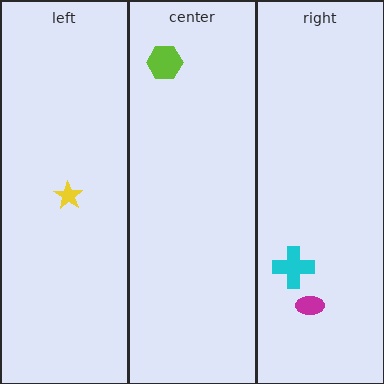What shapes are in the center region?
The lime hexagon.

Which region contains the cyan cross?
The right region.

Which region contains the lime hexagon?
The center region.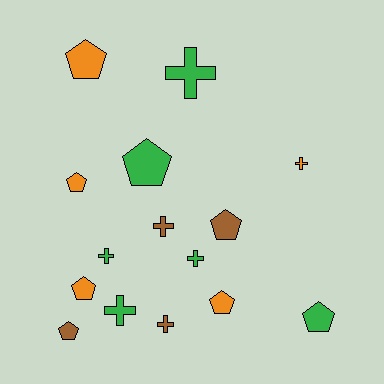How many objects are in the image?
There are 15 objects.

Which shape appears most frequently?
Pentagon, with 8 objects.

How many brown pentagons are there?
There are 2 brown pentagons.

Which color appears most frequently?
Green, with 6 objects.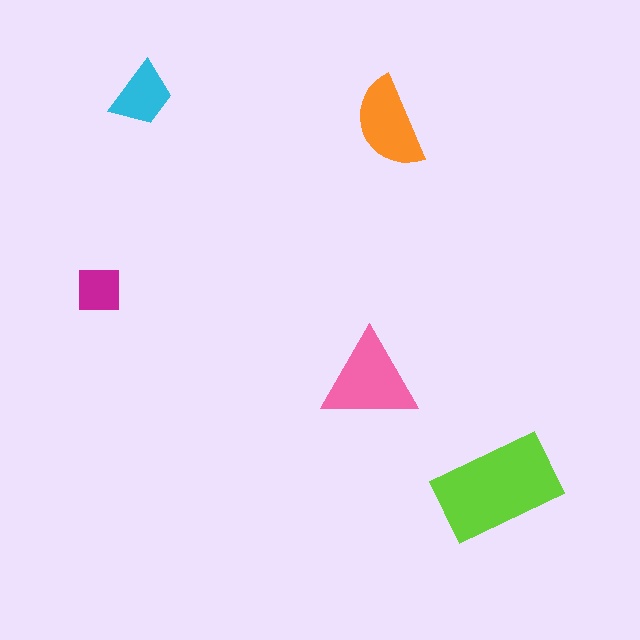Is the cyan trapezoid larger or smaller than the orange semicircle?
Smaller.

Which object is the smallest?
The magenta square.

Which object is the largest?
The lime rectangle.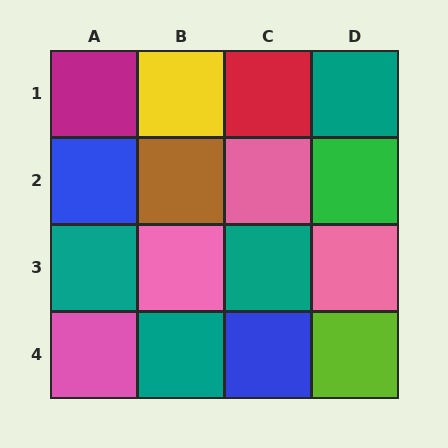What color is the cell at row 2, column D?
Green.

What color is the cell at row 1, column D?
Teal.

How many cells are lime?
1 cell is lime.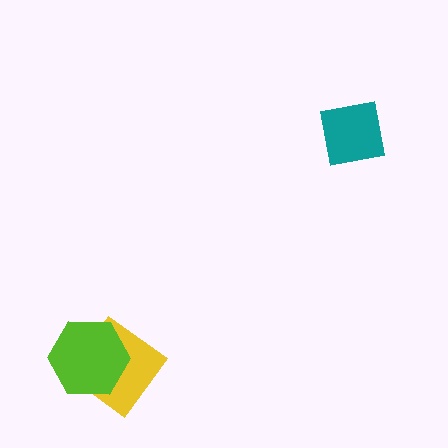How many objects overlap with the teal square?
0 objects overlap with the teal square.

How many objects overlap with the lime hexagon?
1 object overlaps with the lime hexagon.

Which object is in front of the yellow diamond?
The lime hexagon is in front of the yellow diamond.